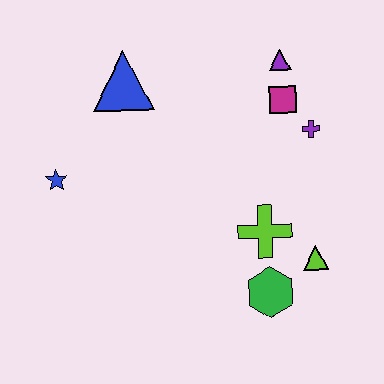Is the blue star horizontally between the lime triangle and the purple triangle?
No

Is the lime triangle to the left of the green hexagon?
No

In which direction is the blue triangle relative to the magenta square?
The blue triangle is to the left of the magenta square.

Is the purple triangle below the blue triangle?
No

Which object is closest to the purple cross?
The magenta square is closest to the purple cross.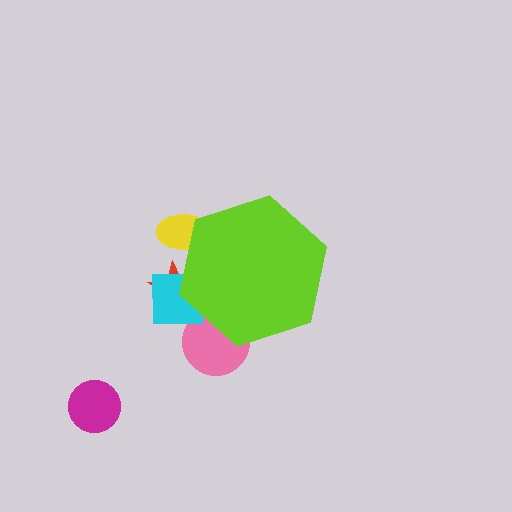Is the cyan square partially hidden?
Yes, the cyan square is partially hidden behind the lime hexagon.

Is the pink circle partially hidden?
Yes, the pink circle is partially hidden behind the lime hexagon.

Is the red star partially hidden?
Yes, the red star is partially hidden behind the lime hexagon.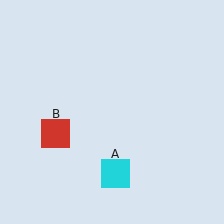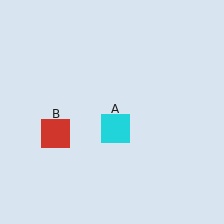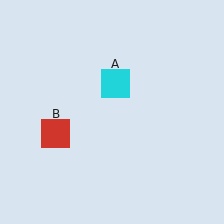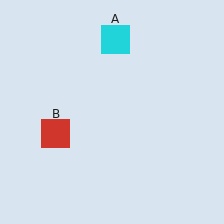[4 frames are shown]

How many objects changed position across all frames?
1 object changed position: cyan square (object A).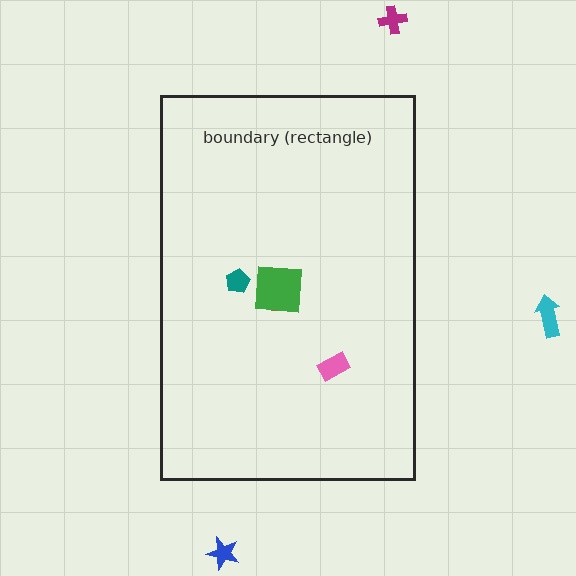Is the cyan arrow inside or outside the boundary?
Outside.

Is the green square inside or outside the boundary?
Inside.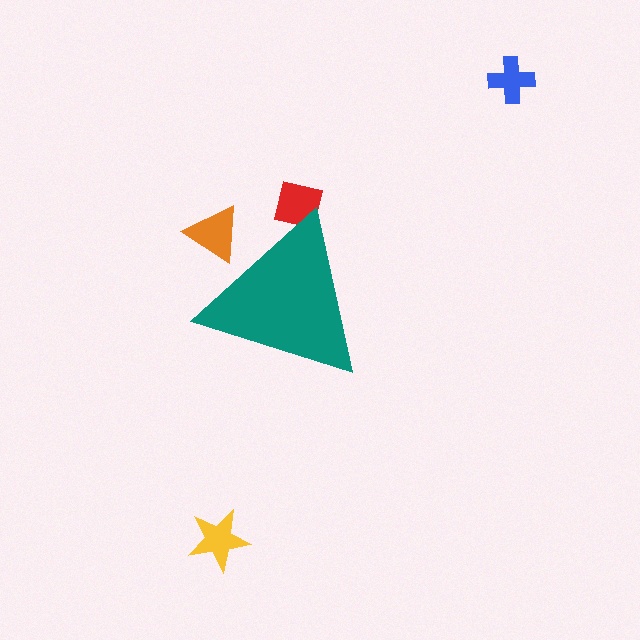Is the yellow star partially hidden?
No, the yellow star is fully visible.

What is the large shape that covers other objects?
A teal triangle.